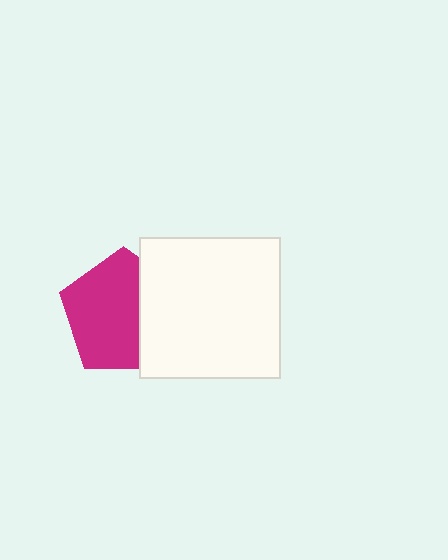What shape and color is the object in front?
The object in front is a white square.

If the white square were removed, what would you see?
You would see the complete magenta pentagon.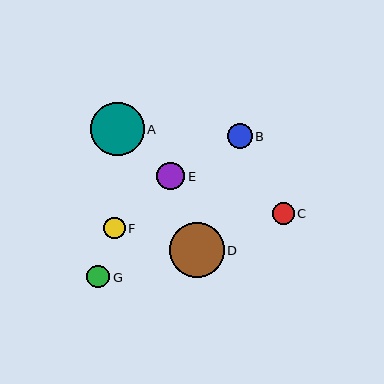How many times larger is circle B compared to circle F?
Circle B is approximately 1.2 times the size of circle F.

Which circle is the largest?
Circle D is the largest with a size of approximately 55 pixels.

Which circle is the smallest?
Circle F is the smallest with a size of approximately 22 pixels.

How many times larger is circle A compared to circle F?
Circle A is approximately 2.5 times the size of circle F.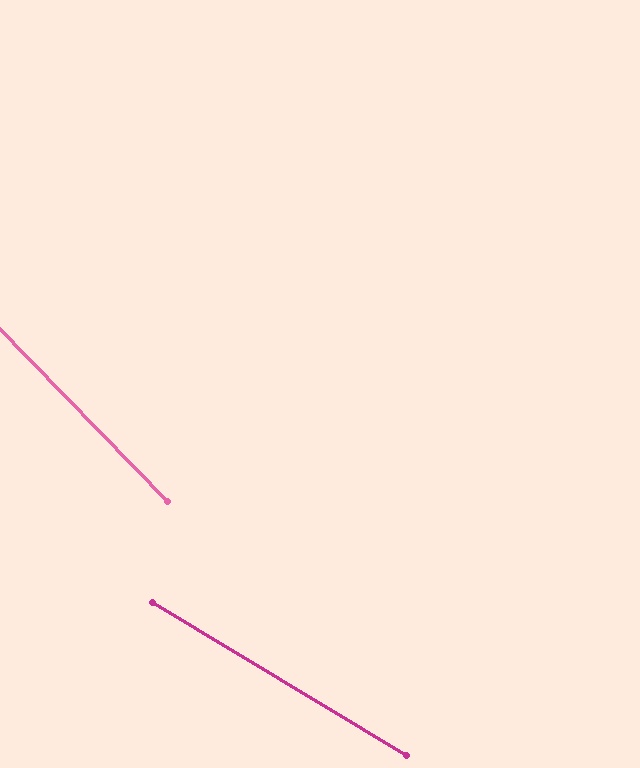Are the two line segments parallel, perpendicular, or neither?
Neither parallel nor perpendicular — they differ by about 14°.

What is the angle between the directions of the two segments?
Approximately 14 degrees.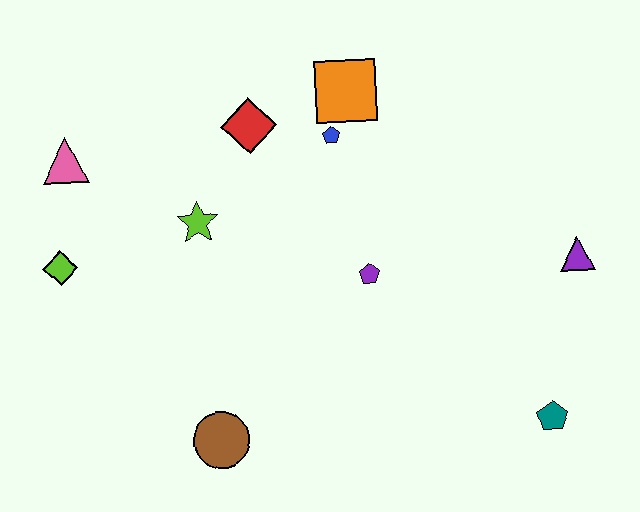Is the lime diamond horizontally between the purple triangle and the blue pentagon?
No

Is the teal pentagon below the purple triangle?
Yes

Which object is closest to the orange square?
The blue pentagon is closest to the orange square.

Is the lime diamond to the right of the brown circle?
No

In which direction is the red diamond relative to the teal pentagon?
The red diamond is above the teal pentagon.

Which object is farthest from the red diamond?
The teal pentagon is farthest from the red diamond.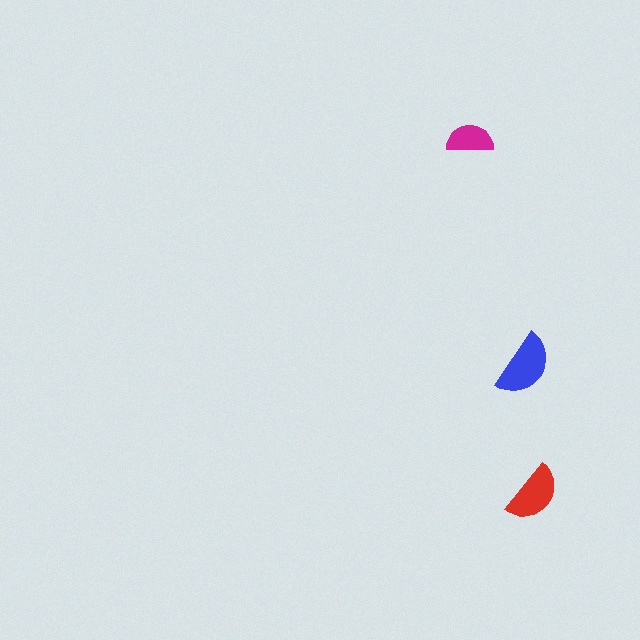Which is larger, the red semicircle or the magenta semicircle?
The red one.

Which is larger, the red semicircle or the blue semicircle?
The blue one.